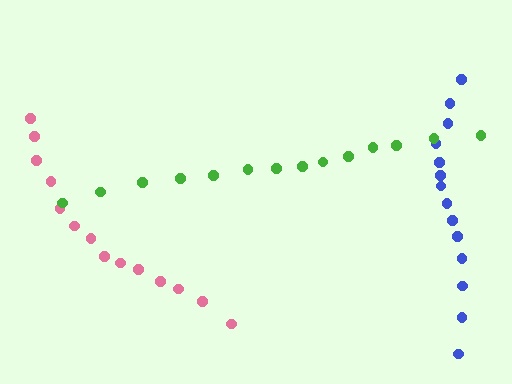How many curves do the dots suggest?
There are 3 distinct paths.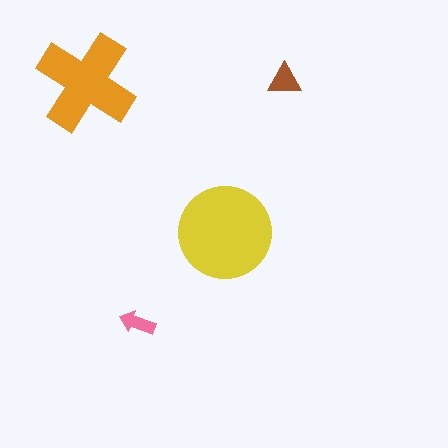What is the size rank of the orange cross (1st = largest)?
2nd.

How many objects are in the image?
There are 4 objects in the image.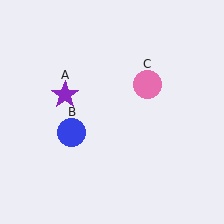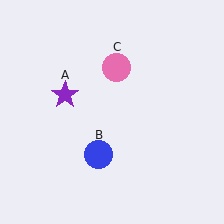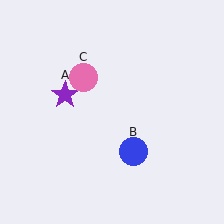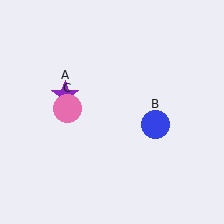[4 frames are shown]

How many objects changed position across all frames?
2 objects changed position: blue circle (object B), pink circle (object C).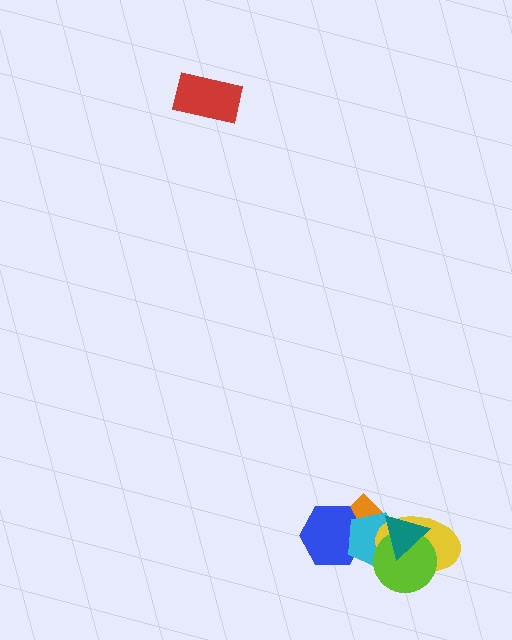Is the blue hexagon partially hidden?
Yes, it is partially covered by another shape.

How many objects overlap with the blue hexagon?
2 objects overlap with the blue hexagon.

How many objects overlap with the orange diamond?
5 objects overlap with the orange diamond.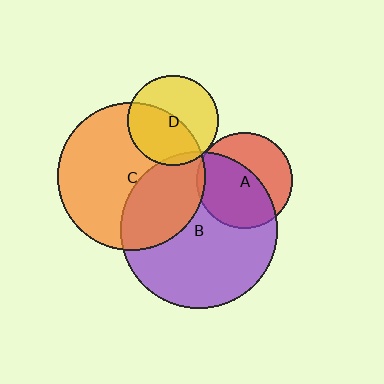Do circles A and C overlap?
Yes.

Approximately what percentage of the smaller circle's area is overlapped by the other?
Approximately 5%.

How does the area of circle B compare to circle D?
Approximately 3.0 times.